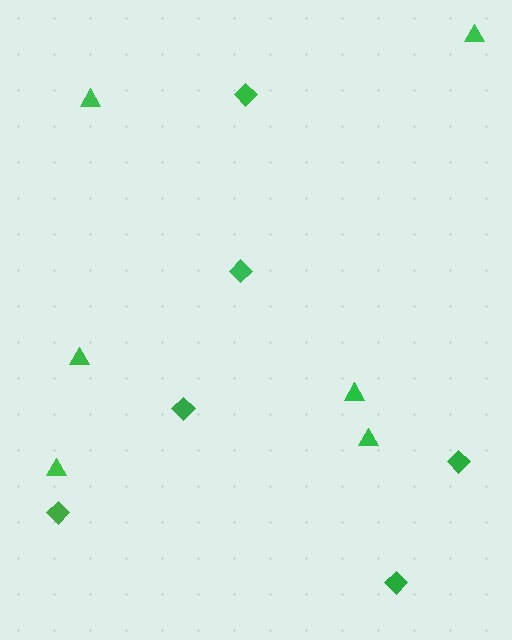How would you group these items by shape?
There are 2 groups: one group of triangles (6) and one group of diamonds (6).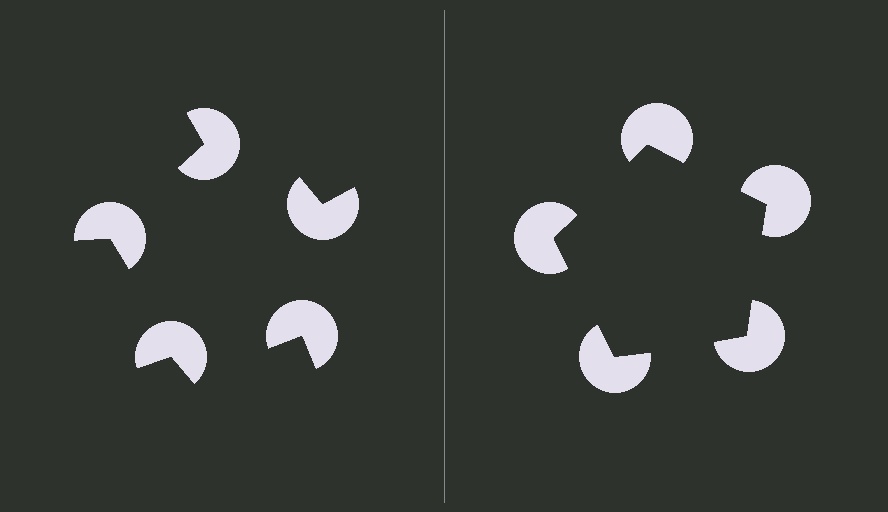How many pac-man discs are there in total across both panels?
10 — 5 on each side.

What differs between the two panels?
The pac-man discs are positioned identically on both sides; only the wedge orientations differ. On the right they align to a pentagon; on the left they are misaligned.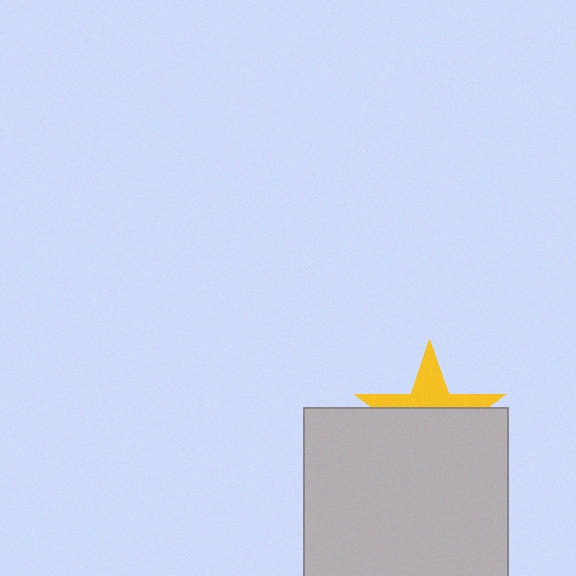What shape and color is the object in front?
The object in front is a light gray square.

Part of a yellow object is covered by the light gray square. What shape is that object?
It is a star.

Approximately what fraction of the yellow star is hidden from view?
Roughly 61% of the yellow star is hidden behind the light gray square.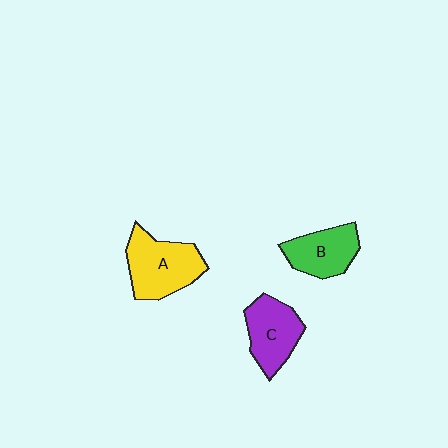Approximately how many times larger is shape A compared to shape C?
Approximately 1.2 times.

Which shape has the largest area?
Shape A (yellow).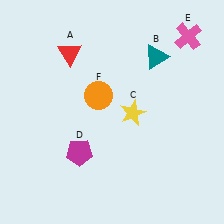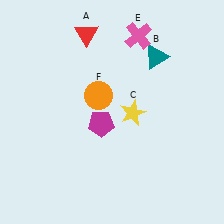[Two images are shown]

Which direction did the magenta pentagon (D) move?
The magenta pentagon (D) moved up.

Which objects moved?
The objects that moved are: the red triangle (A), the magenta pentagon (D), the pink cross (E).